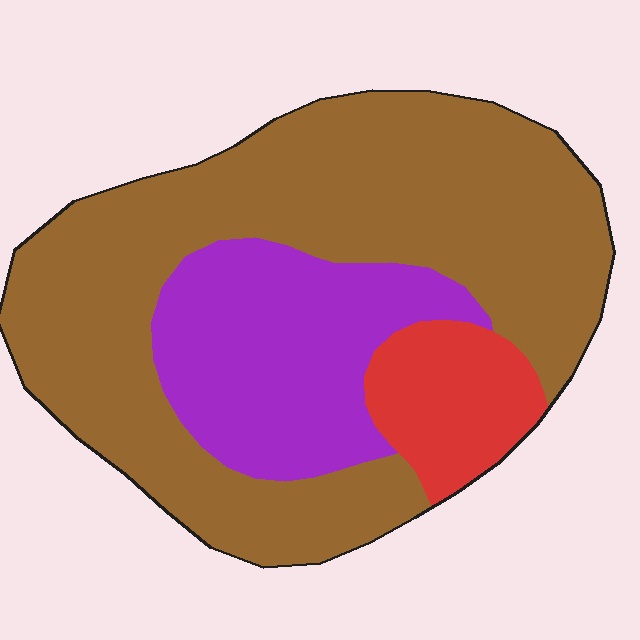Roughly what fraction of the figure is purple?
Purple takes up about one quarter (1/4) of the figure.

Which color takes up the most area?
Brown, at roughly 65%.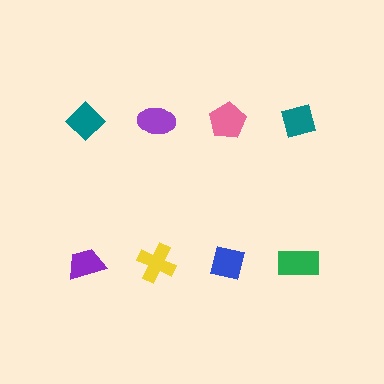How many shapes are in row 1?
4 shapes.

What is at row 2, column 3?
A blue square.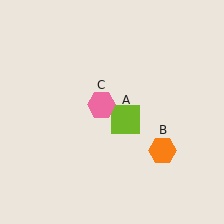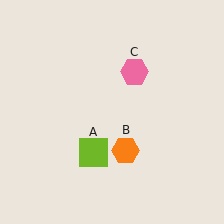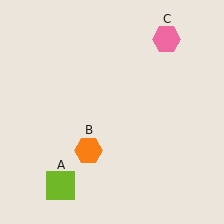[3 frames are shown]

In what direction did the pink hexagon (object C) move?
The pink hexagon (object C) moved up and to the right.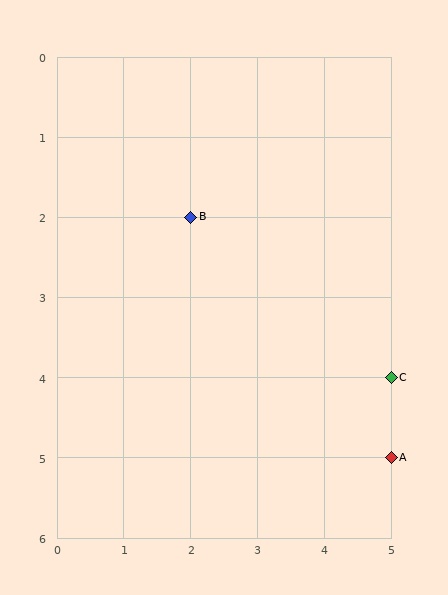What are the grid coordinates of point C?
Point C is at grid coordinates (5, 4).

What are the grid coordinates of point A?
Point A is at grid coordinates (5, 5).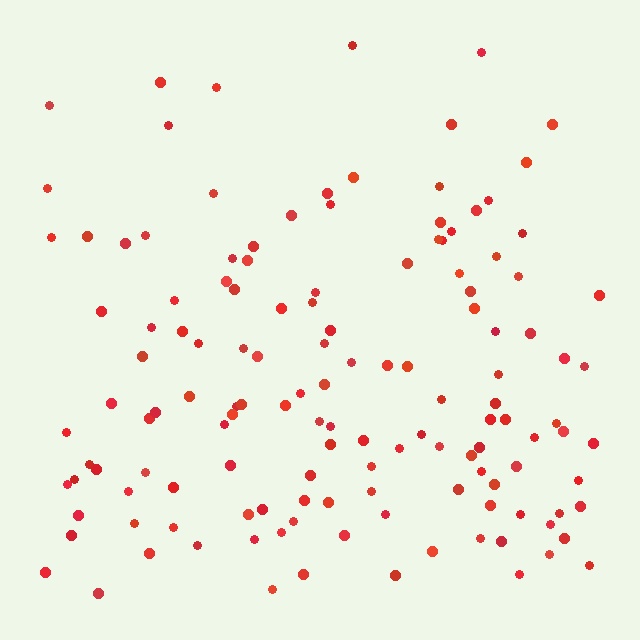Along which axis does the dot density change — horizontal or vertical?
Vertical.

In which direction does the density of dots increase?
From top to bottom, with the bottom side densest.